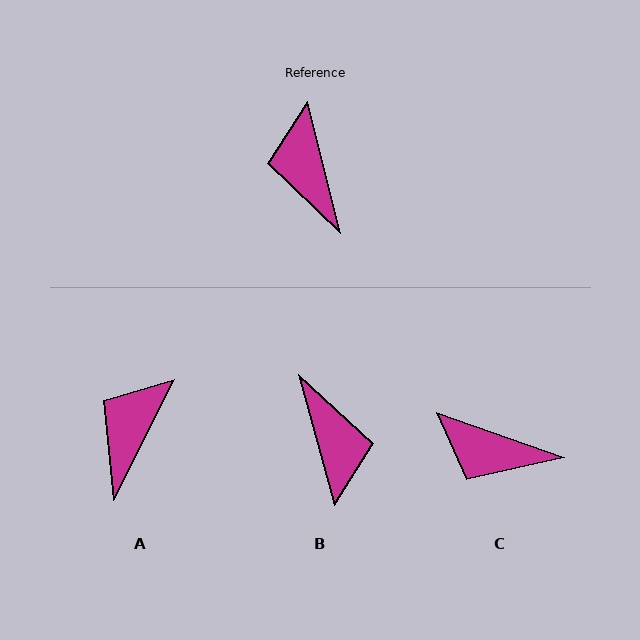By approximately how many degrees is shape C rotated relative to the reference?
Approximately 56 degrees counter-clockwise.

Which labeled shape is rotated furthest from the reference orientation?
B, about 179 degrees away.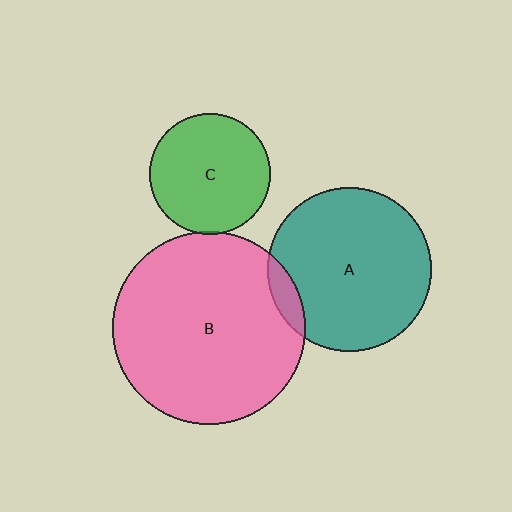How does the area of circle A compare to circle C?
Approximately 1.8 times.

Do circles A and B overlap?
Yes.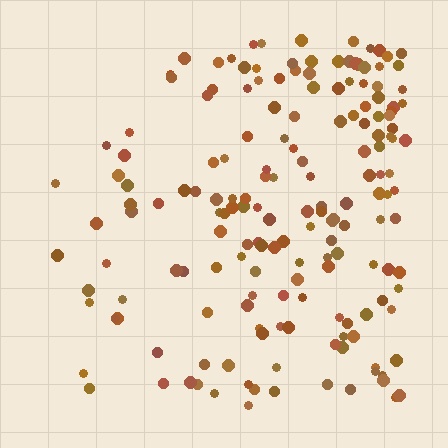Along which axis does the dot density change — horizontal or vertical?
Horizontal.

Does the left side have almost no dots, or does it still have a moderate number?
Still a moderate number, just noticeably fewer than the right.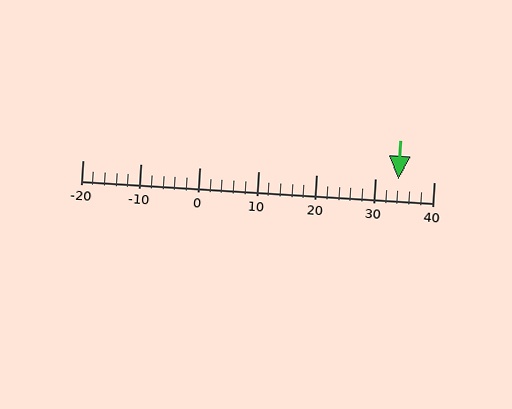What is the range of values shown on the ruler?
The ruler shows values from -20 to 40.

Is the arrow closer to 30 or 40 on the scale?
The arrow is closer to 30.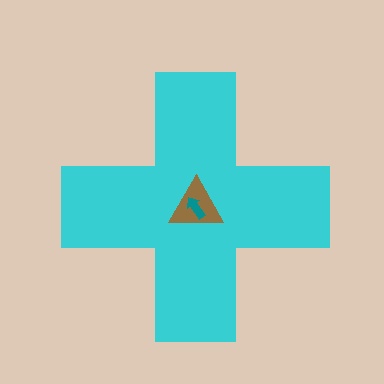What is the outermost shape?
The cyan cross.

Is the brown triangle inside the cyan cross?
Yes.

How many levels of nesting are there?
3.